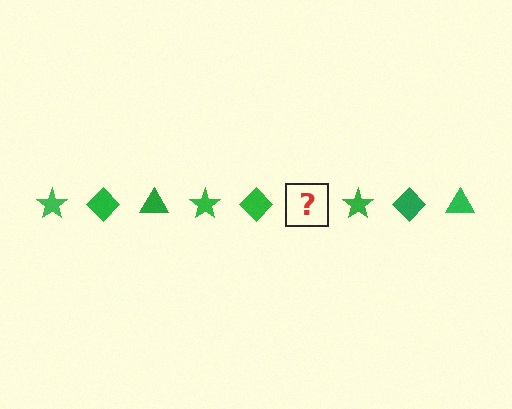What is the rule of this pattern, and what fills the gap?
The rule is that the pattern cycles through star, diamond, triangle shapes in green. The gap should be filled with a green triangle.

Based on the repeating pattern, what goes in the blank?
The blank should be a green triangle.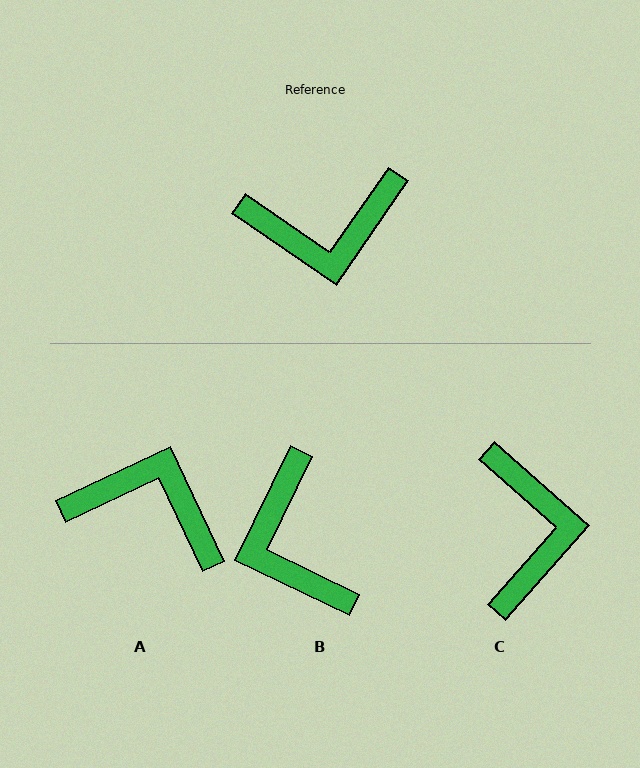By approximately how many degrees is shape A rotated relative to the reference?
Approximately 150 degrees counter-clockwise.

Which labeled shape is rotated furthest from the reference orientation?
A, about 150 degrees away.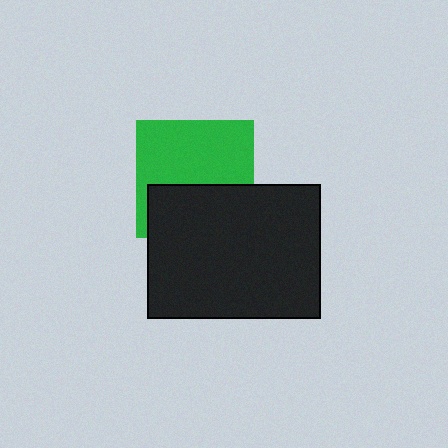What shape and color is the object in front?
The object in front is a black rectangle.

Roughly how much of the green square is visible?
About half of it is visible (roughly 59%).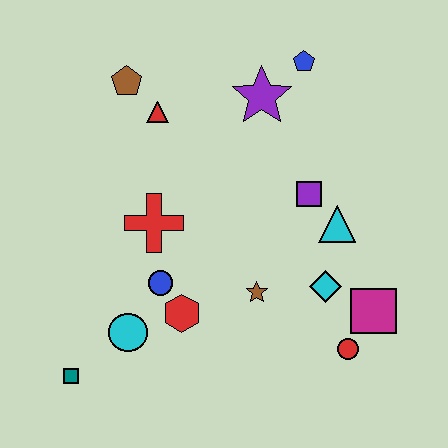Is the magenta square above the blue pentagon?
No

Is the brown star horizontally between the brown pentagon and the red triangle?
No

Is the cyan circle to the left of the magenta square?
Yes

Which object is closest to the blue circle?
The red hexagon is closest to the blue circle.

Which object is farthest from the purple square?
The teal square is farthest from the purple square.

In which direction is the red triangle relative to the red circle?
The red triangle is above the red circle.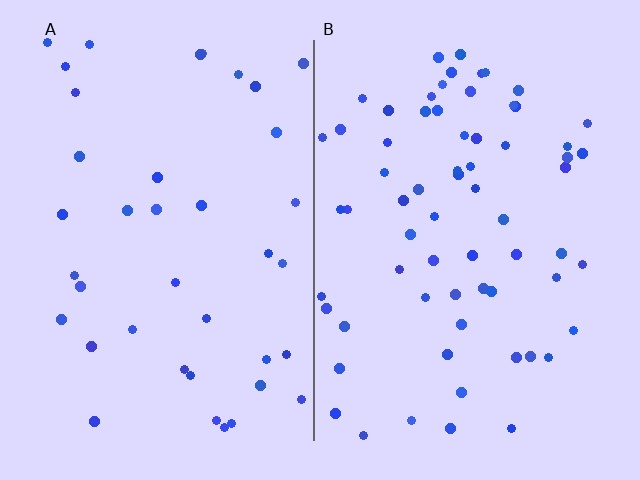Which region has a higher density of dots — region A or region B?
B (the right).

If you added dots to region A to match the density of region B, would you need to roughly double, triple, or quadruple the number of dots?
Approximately double.